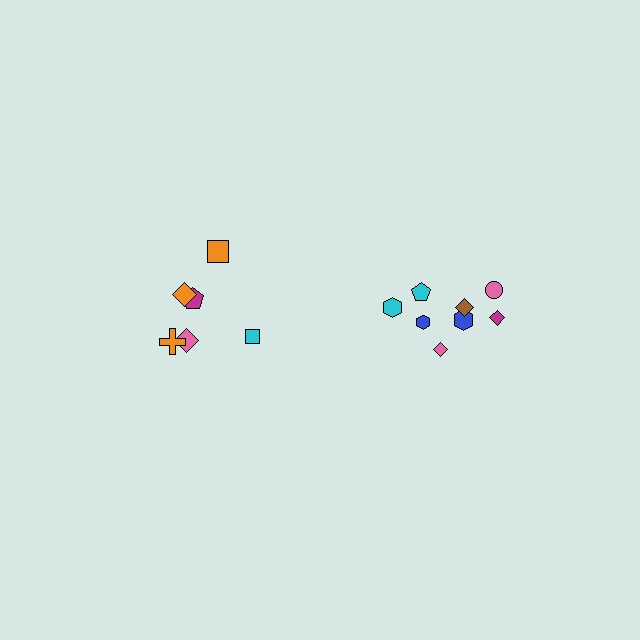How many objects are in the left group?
There are 6 objects.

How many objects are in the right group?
There are 8 objects.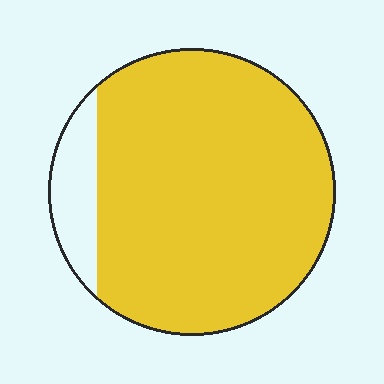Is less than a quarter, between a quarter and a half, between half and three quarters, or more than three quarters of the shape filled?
More than three quarters.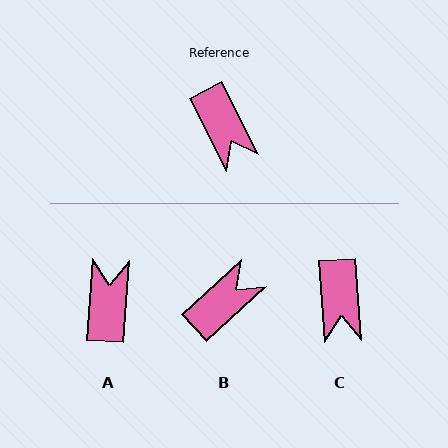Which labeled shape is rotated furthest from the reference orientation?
A, about 150 degrees away.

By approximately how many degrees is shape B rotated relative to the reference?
Approximately 106 degrees counter-clockwise.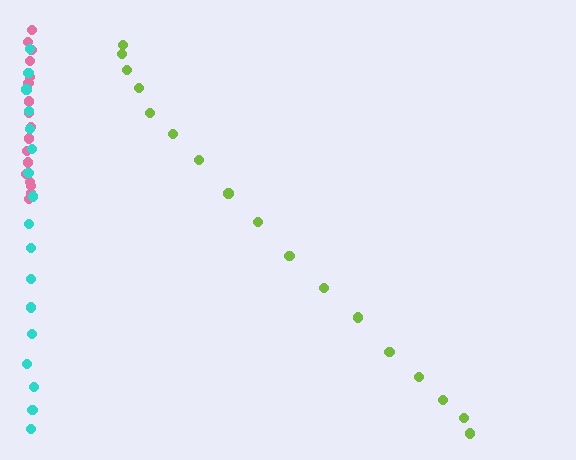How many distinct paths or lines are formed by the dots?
There are 3 distinct paths.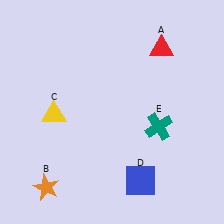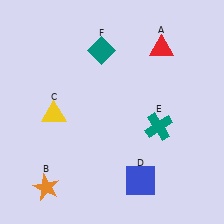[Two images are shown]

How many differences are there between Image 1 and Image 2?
There is 1 difference between the two images.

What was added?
A teal diamond (F) was added in Image 2.